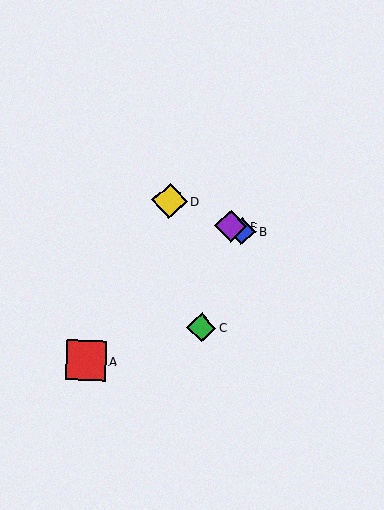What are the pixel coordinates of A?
Object A is at (86, 360).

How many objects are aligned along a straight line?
3 objects (B, D, E) are aligned along a straight line.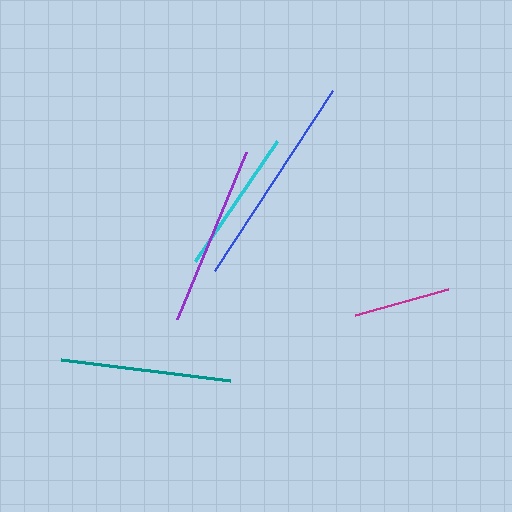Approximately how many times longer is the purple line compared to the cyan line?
The purple line is approximately 1.2 times the length of the cyan line.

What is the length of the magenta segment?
The magenta segment is approximately 97 pixels long.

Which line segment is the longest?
The blue line is the longest at approximately 215 pixels.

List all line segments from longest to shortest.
From longest to shortest: blue, purple, teal, cyan, magenta.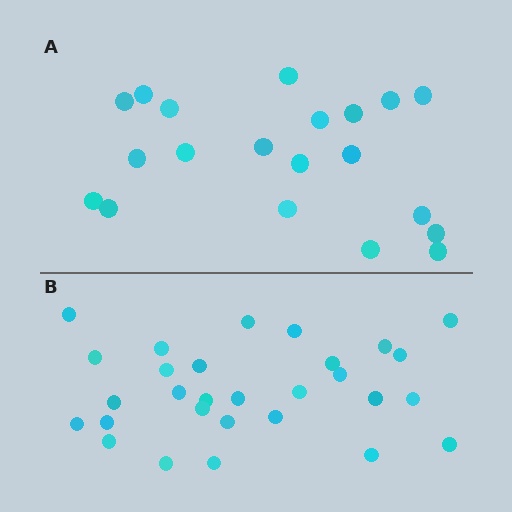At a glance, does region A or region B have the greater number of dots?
Region B (the bottom region) has more dots.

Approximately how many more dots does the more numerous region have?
Region B has roughly 8 or so more dots than region A.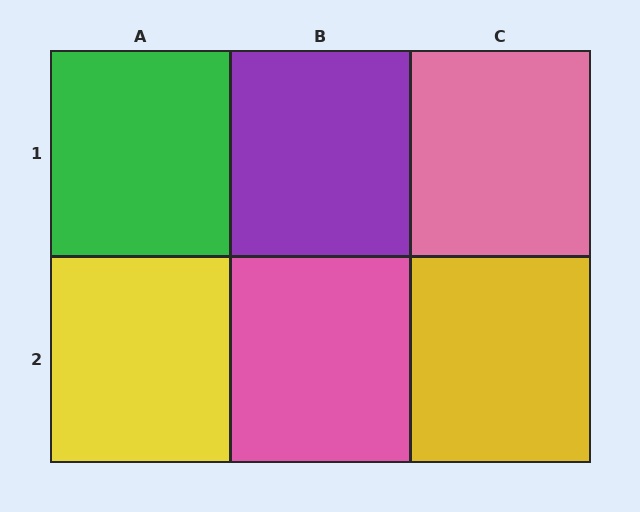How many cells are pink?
2 cells are pink.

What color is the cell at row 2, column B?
Pink.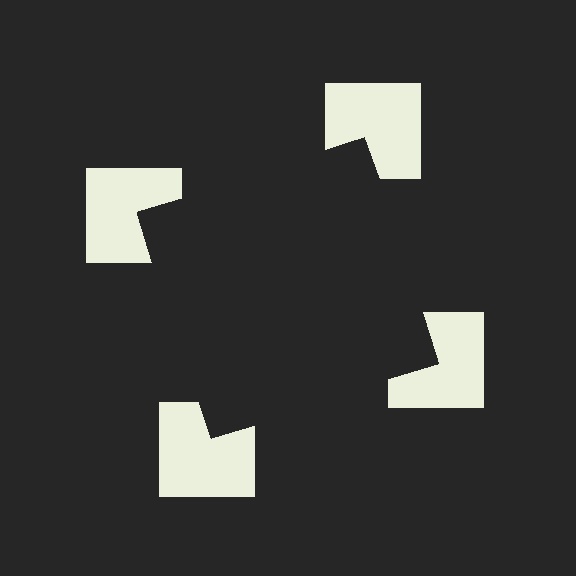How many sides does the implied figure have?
4 sides.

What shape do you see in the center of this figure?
An illusory square — its edges are inferred from the aligned wedge cuts in the notched squares, not physically drawn.